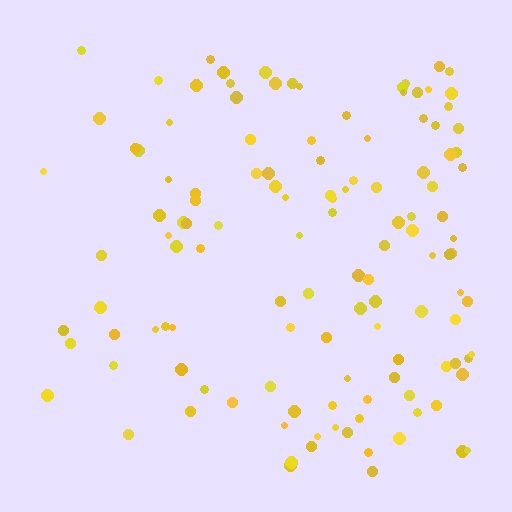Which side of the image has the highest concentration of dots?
The right.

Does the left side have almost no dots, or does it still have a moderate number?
Still a moderate number, just noticeably fewer than the right.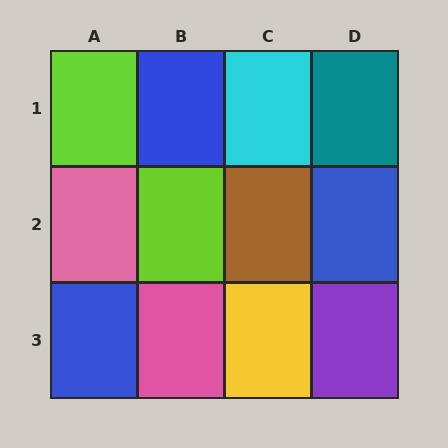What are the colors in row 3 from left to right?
Blue, pink, yellow, purple.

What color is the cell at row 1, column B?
Blue.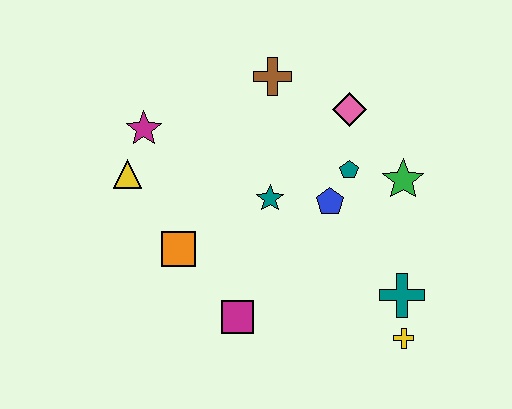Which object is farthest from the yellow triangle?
The yellow cross is farthest from the yellow triangle.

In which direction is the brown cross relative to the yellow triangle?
The brown cross is to the right of the yellow triangle.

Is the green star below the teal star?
No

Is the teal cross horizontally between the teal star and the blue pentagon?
No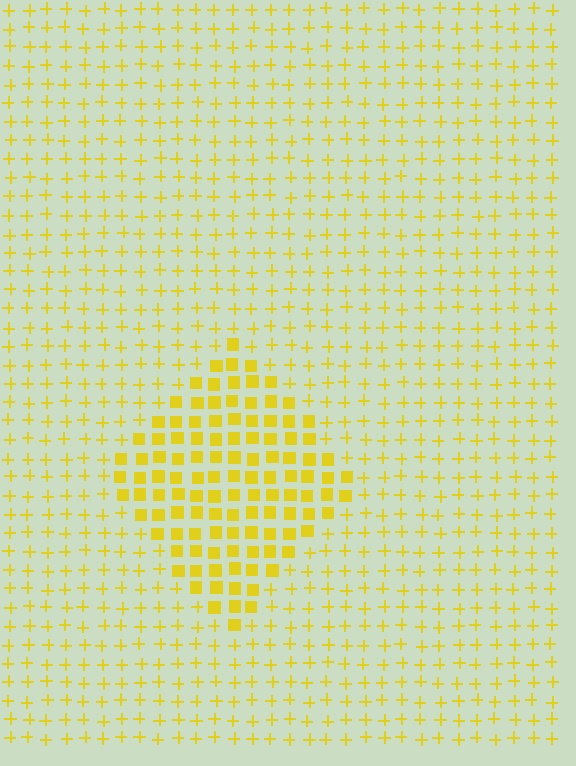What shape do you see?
I see a diamond.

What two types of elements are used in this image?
The image uses squares inside the diamond region and plus signs outside it.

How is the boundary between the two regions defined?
The boundary is defined by a change in element shape: squares inside vs. plus signs outside. All elements share the same color and spacing.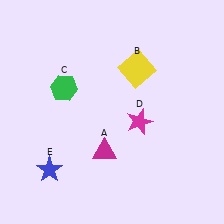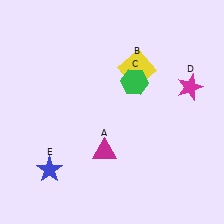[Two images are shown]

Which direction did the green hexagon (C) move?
The green hexagon (C) moved right.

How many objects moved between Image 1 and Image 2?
2 objects moved between the two images.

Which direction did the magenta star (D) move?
The magenta star (D) moved right.